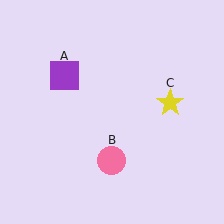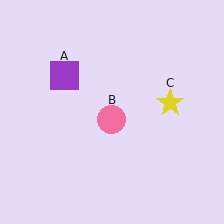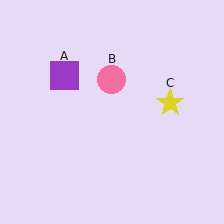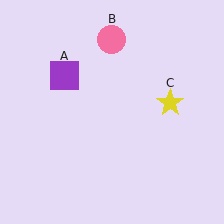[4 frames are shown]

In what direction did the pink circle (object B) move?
The pink circle (object B) moved up.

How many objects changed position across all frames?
1 object changed position: pink circle (object B).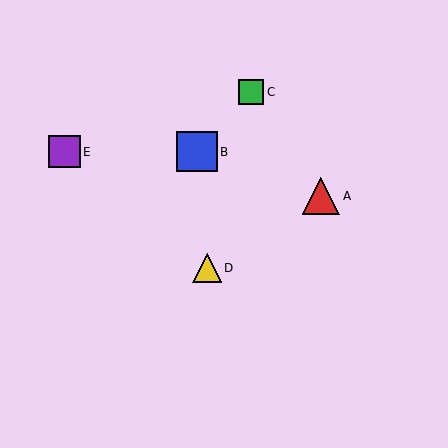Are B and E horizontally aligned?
Yes, both are at y≈152.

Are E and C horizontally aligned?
No, E is at y≈152 and C is at y≈92.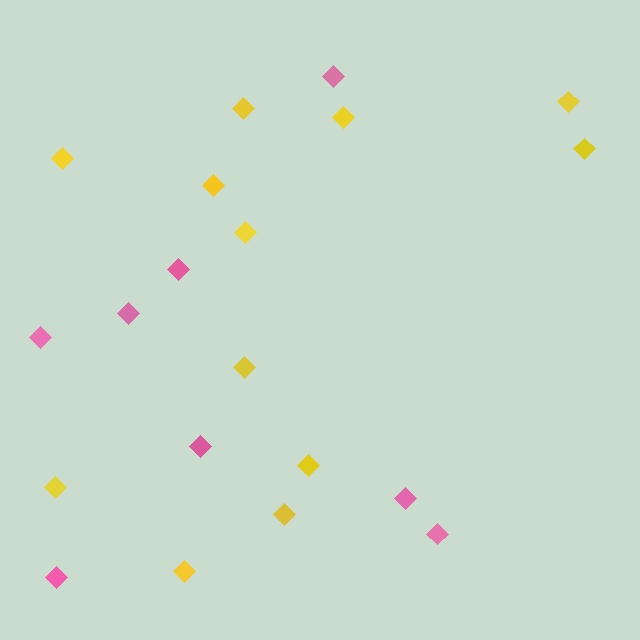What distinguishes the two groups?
There are 2 groups: one group of pink diamonds (8) and one group of yellow diamonds (12).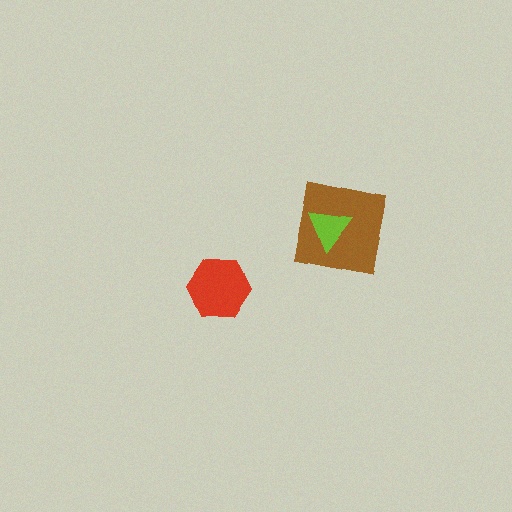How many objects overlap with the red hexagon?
0 objects overlap with the red hexagon.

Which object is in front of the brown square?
The lime triangle is in front of the brown square.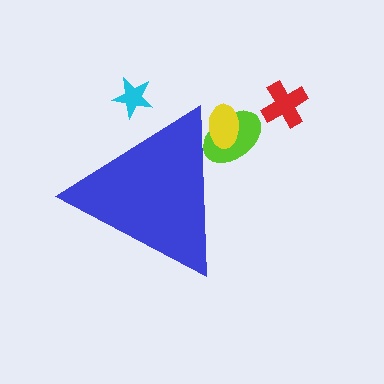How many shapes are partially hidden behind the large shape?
3 shapes are partially hidden.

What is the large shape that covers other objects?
A blue triangle.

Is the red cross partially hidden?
No, the red cross is fully visible.